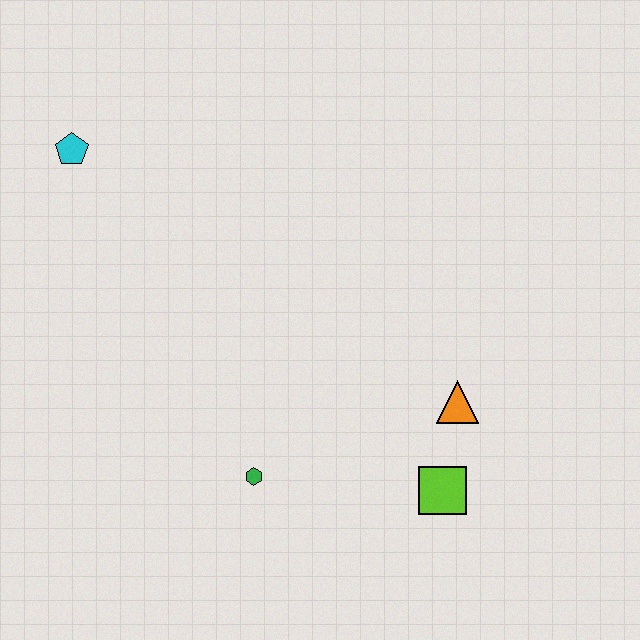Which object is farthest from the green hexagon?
The cyan pentagon is farthest from the green hexagon.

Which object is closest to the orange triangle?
The lime square is closest to the orange triangle.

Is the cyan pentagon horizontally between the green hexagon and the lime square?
No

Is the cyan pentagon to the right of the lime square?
No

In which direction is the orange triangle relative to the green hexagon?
The orange triangle is to the right of the green hexagon.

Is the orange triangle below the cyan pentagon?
Yes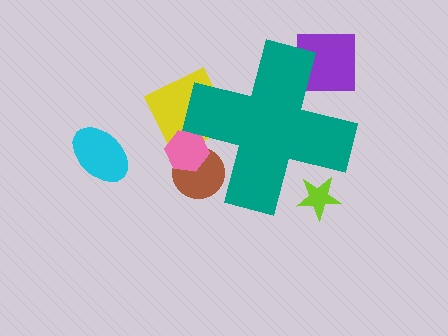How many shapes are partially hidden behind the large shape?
5 shapes are partially hidden.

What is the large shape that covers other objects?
A teal cross.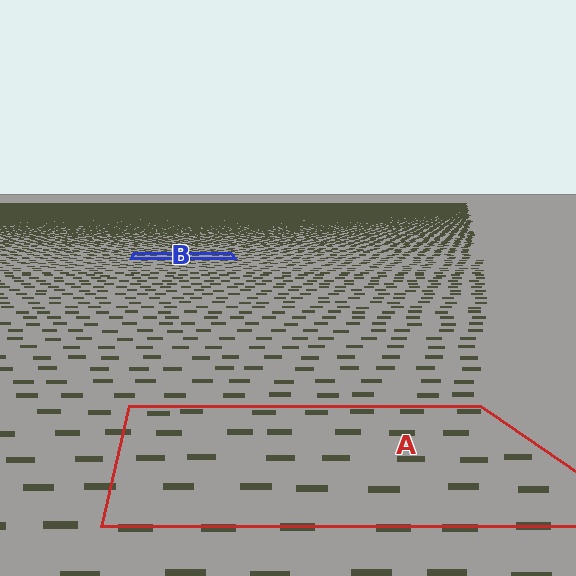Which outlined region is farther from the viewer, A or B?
Region B is farther from the viewer — the texture elements inside it appear smaller and more densely packed.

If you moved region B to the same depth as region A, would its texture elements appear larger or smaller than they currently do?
They would appear larger. At a closer depth, the same texture elements are projected at a bigger on-screen size.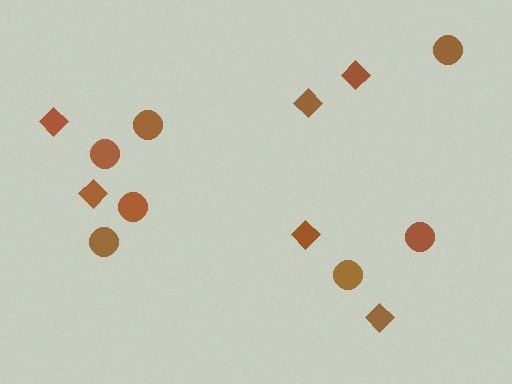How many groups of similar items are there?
There are 2 groups: one group of circles (7) and one group of diamonds (6).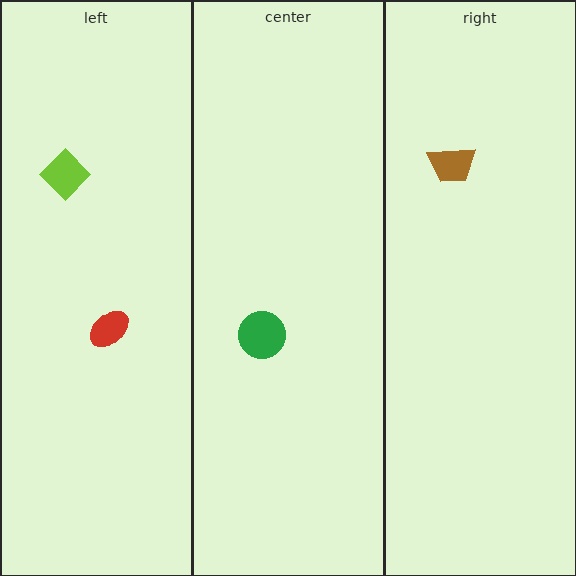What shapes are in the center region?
The green circle.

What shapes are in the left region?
The lime diamond, the red ellipse.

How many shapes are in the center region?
1.